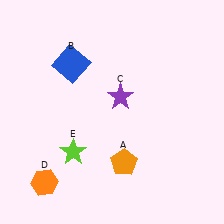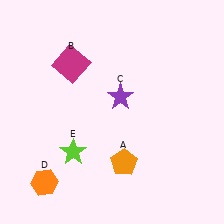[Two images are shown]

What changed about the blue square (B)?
In Image 1, B is blue. In Image 2, it changed to magenta.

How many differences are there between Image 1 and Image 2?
There is 1 difference between the two images.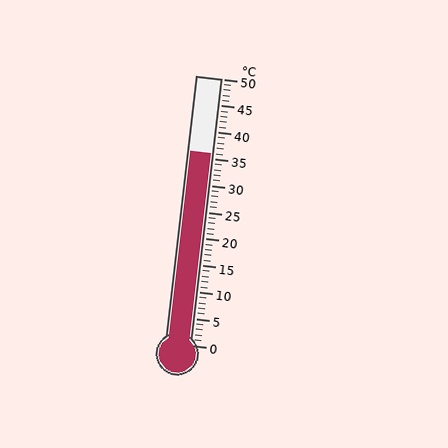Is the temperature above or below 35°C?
The temperature is above 35°C.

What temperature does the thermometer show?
The thermometer shows approximately 36°C.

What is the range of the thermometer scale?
The thermometer scale ranges from 0°C to 50°C.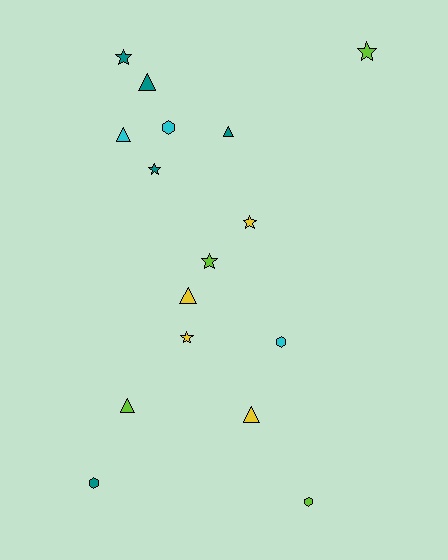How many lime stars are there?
There are 2 lime stars.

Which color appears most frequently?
Teal, with 5 objects.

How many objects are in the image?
There are 16 objects.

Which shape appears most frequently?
Star, with 6 objects.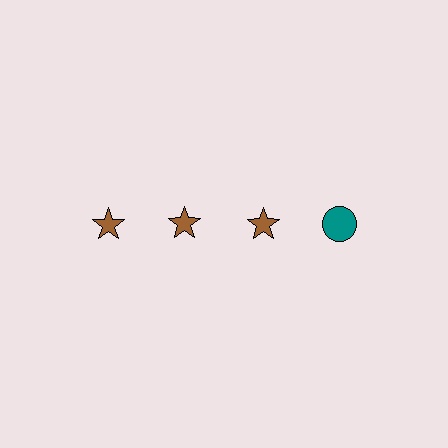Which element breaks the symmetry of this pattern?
The teal circle in the top row, second from right column breaks the symmetry. All other shapes are brown stars.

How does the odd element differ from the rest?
It differs in both color (teal instead of brown) and shape (circle instead of star).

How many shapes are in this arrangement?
There are 4 shapes arranged in a grid pattern.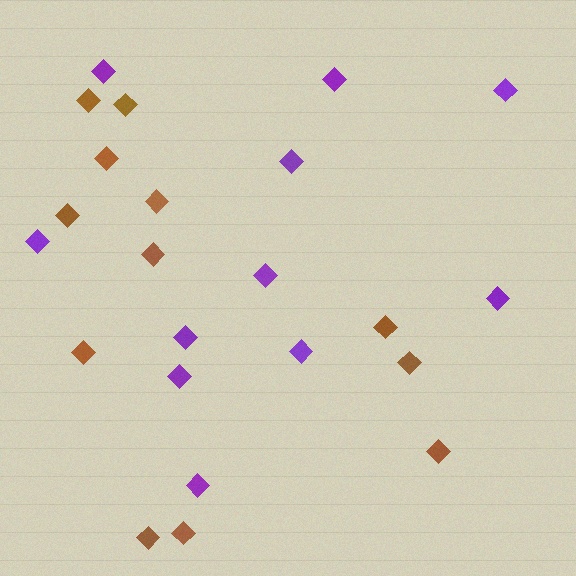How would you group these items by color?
There are 2 groups: one group of brown diamonds (12) and one group of purple diamonds (11).